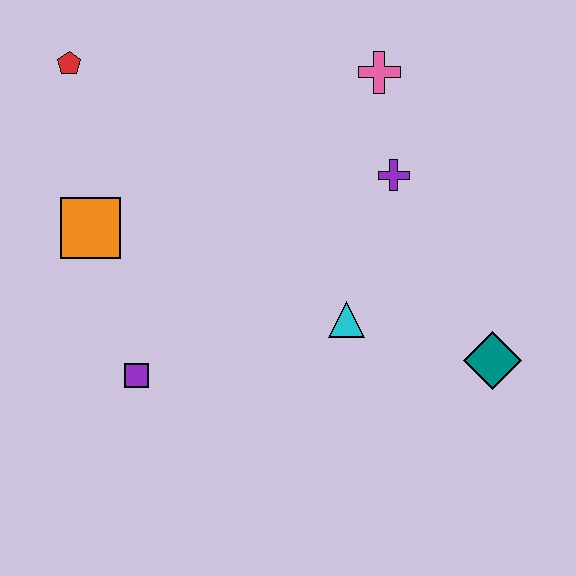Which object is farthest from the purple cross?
The red pentagon is farthest from the purple cross.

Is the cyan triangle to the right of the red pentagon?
Yes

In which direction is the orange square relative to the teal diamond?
The orange square is to the left of the teal diamond.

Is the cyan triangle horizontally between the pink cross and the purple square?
Yes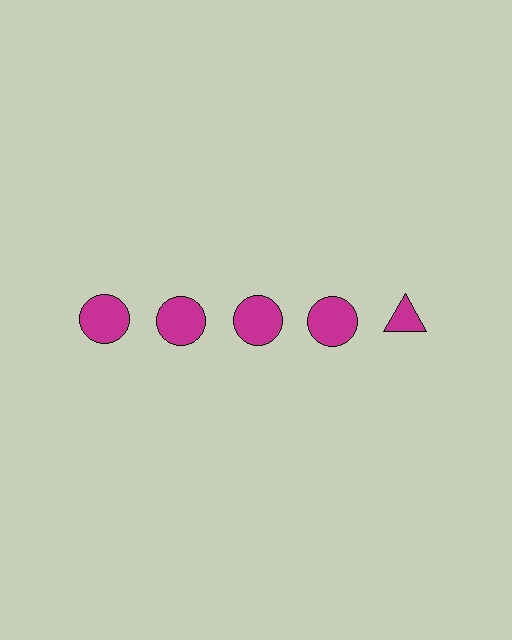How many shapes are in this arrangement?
There are 5 shapes arranged in a grid pattern.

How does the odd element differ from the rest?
It has a different shape: triangle instead of circle.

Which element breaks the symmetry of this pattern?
The magenta triangle in the top row, rightmost column breaks the symmetry. All other shapes are magenta circles.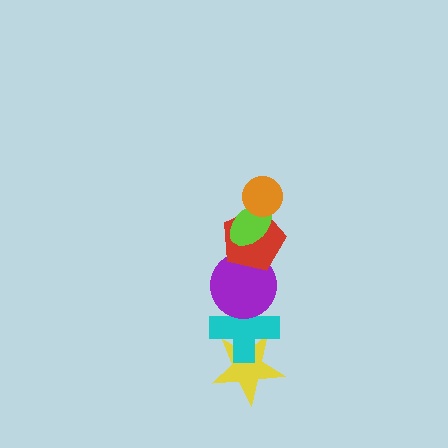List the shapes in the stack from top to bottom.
From top to bottom: the orange circle, the lime ellipse, the red pentagon, the purple circle, the cyan cross, the yellow star.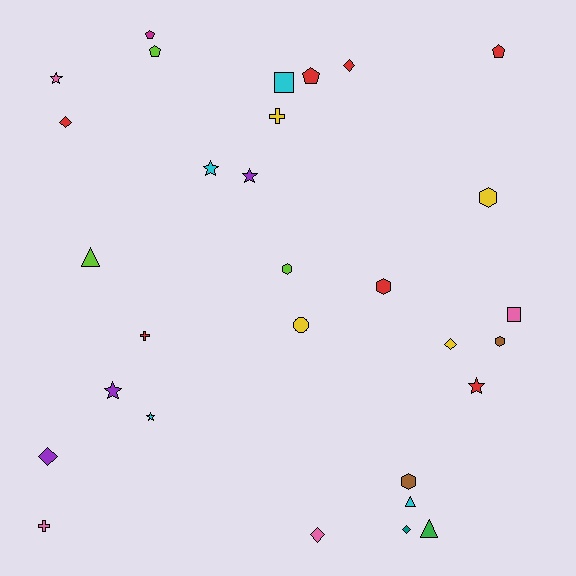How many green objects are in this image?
There is 1 green object.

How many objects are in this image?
There are 30 objects.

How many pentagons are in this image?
There are 4 pentagons.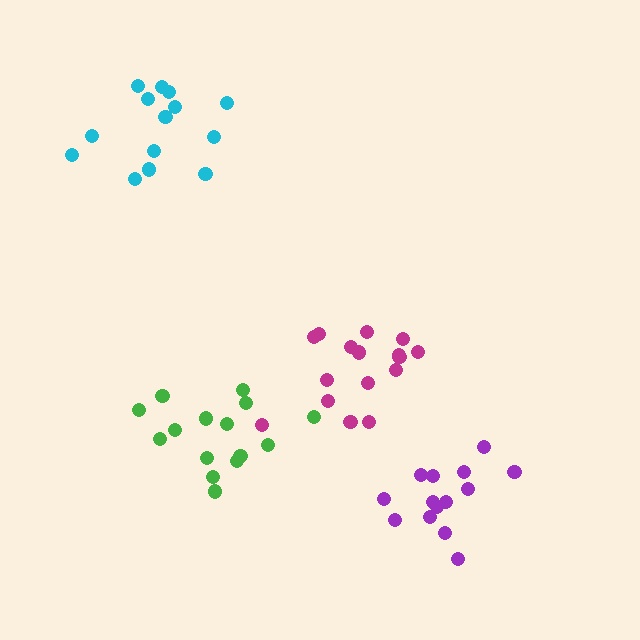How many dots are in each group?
Group 1: 16 dots, Group 2: 14 dots, Group 3: 14 dots, Group 4: 15 dots (59 total).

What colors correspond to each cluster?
The clusters are colored: magenta, cyan, purple, green.